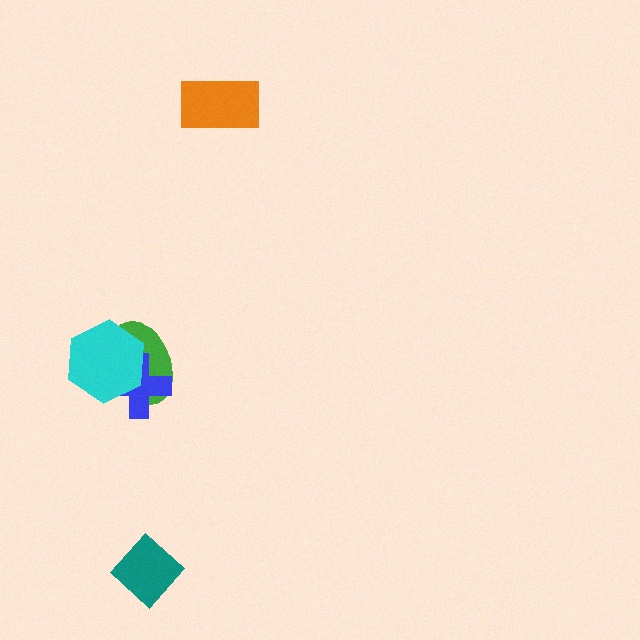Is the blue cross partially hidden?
Yes, it is partially covered by another shape.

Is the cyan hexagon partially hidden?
No, no other shape covers it.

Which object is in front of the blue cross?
The cyan hexagon is in front of the blue cross.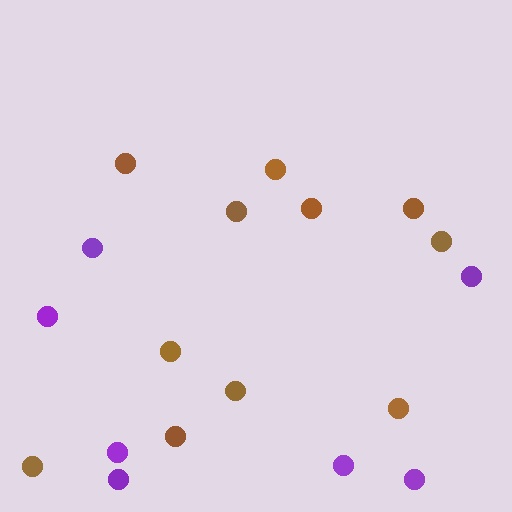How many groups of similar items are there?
There are 2 groups: one group of purple circles (7) and one group of brown circles (11).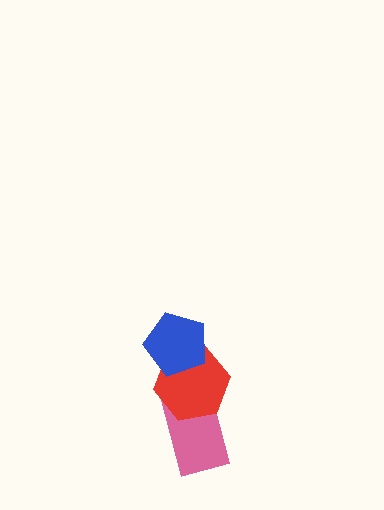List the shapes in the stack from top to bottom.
From top to bottom: the blue pentagon, the red hexagon, the pink rectangle.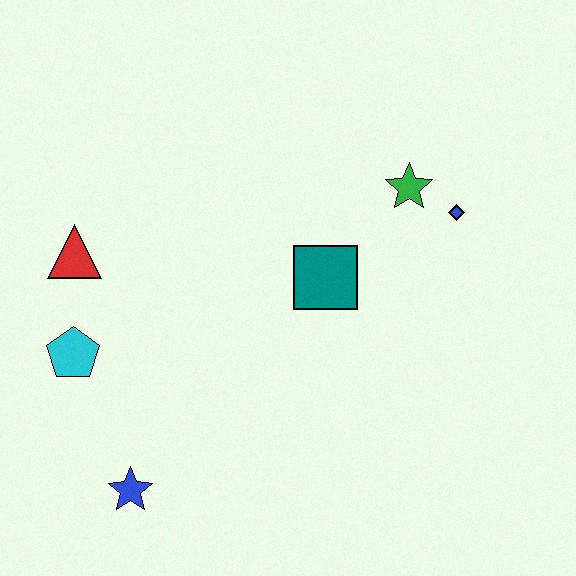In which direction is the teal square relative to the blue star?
The teal square is above the blue star.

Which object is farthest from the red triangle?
The blue diamond is farthest from the red triangle.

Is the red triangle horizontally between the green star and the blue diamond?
No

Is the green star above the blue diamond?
Yes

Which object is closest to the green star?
The blue diamond is closest to the green star.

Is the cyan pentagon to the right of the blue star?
No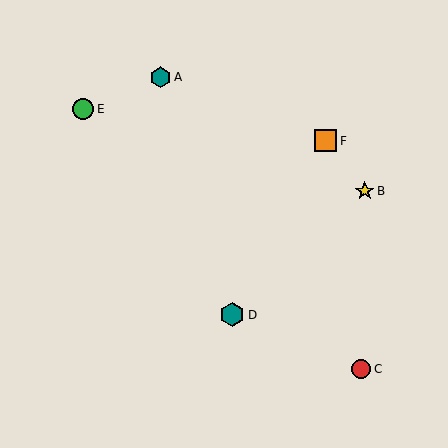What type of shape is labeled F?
Shape F is an orange square.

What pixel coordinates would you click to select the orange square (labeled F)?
Click at (326, 141) to select the orange square F.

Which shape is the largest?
The teal hexagon (labeled D) is the largest.